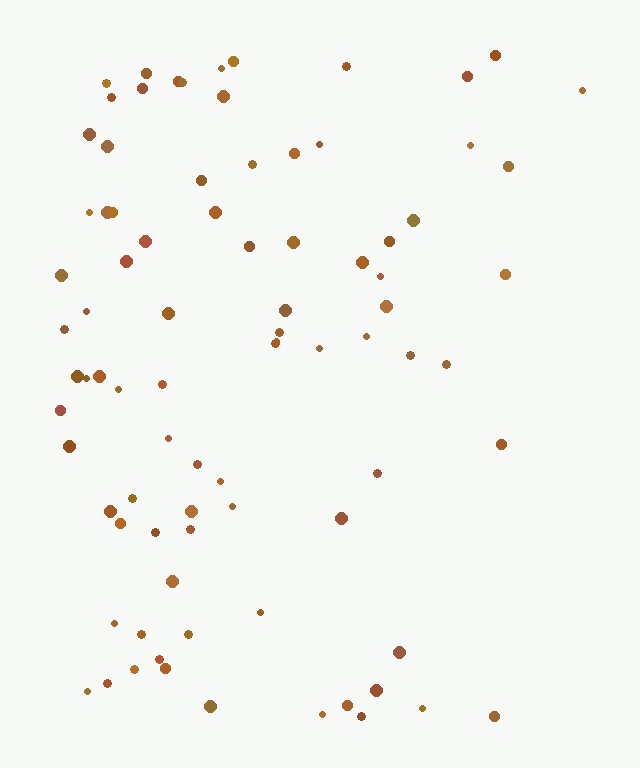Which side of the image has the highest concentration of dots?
The left.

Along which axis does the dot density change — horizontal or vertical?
Horizontal.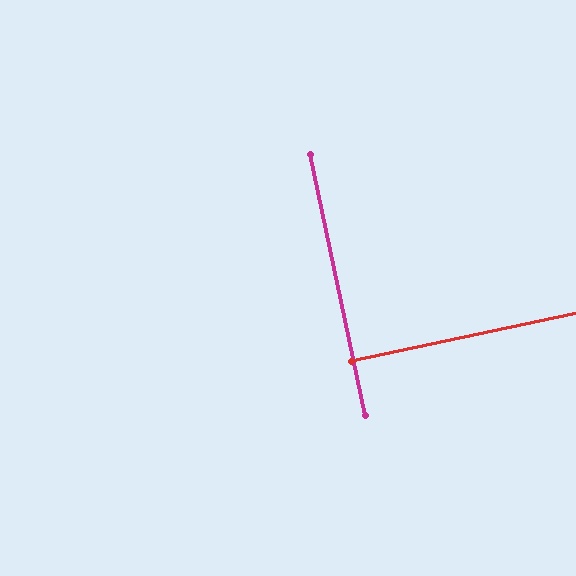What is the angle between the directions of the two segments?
Approximately 90 degrees.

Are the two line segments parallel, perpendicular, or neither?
Perpendicular — they meet at approximately 90°.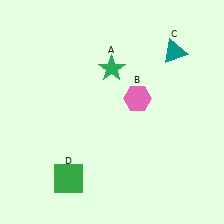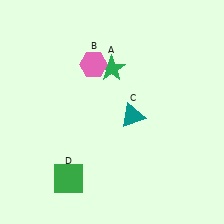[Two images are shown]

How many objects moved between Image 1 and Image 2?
2 objects moved between the two images.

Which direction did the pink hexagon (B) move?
The pink hexagon (B) moved left.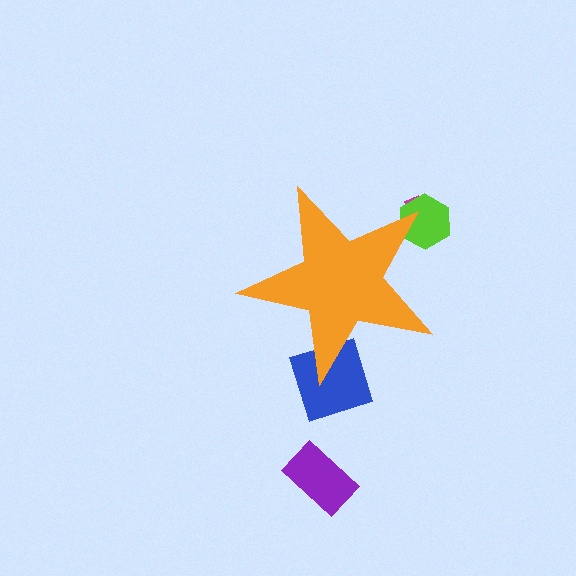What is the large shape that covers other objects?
An orange star.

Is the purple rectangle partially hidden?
No, the purple rectangle is fully visible.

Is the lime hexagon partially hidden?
Yes, the lime hexagon is partially hidden behind the orange star.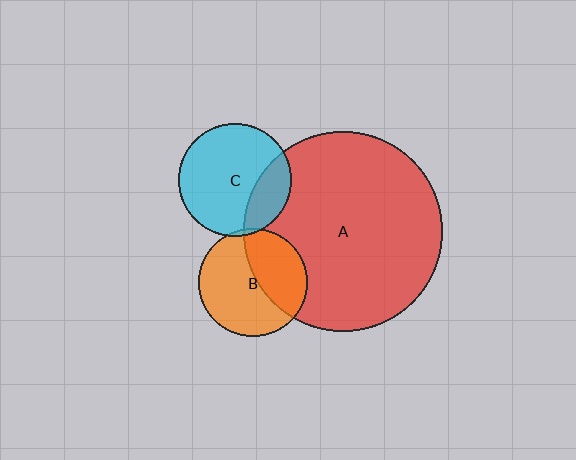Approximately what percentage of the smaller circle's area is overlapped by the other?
Approximately 40%.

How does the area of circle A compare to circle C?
Approximately 3.1 times.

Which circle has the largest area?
Circle A (red).